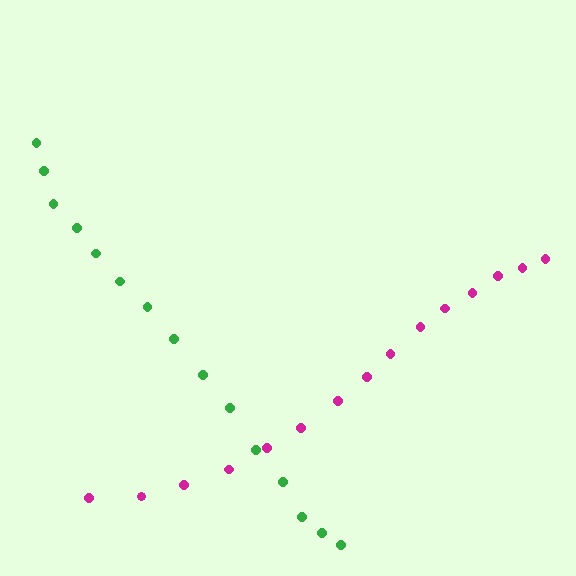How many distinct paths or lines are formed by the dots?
There are 2 distinct paths.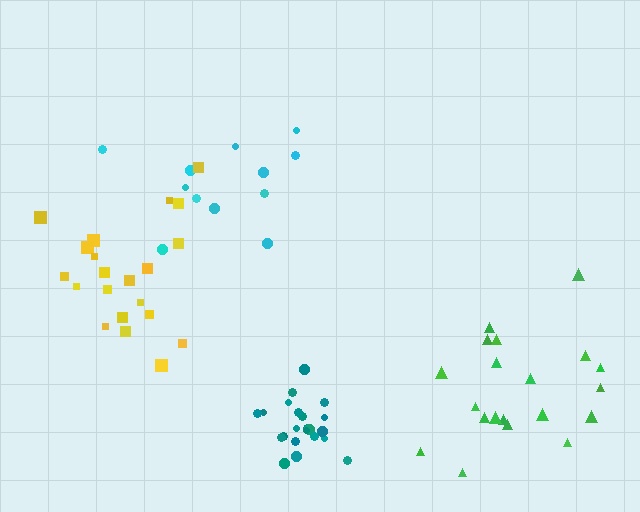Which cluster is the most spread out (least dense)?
Green.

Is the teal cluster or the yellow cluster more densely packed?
Teal.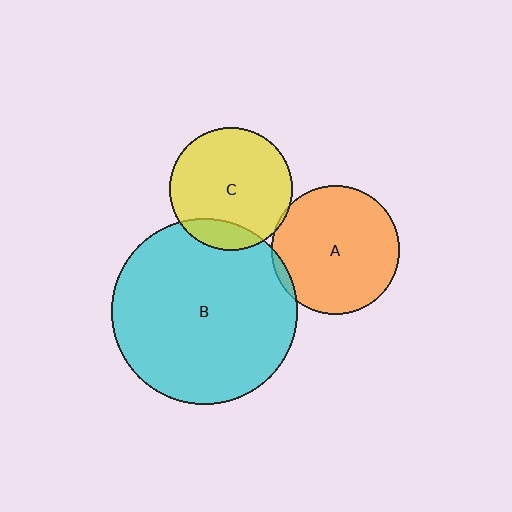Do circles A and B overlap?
Yes.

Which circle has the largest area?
Circle B (cyan).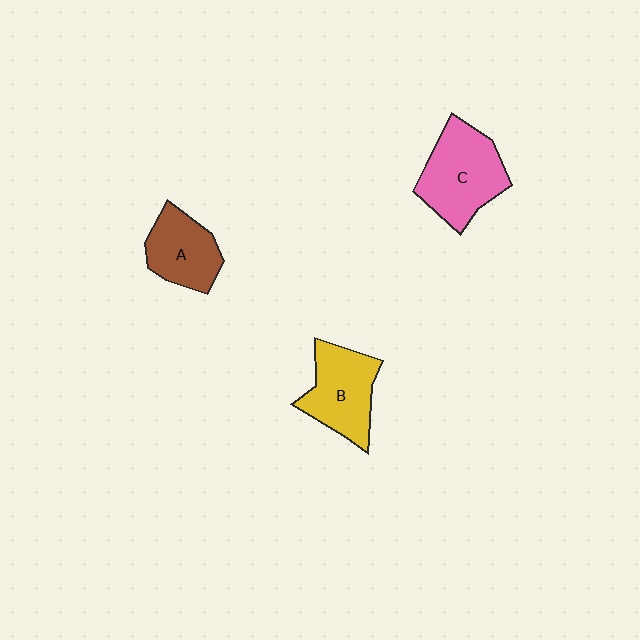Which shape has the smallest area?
Shape A (brown).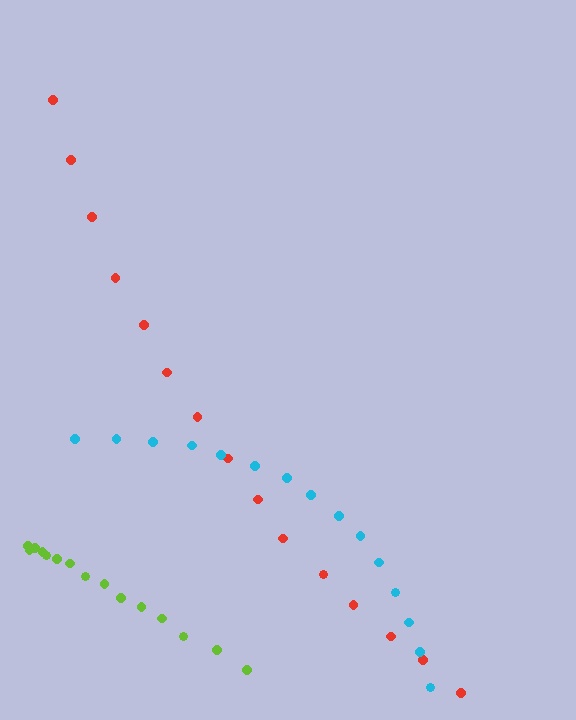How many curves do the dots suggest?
There are 3 distinct paths.